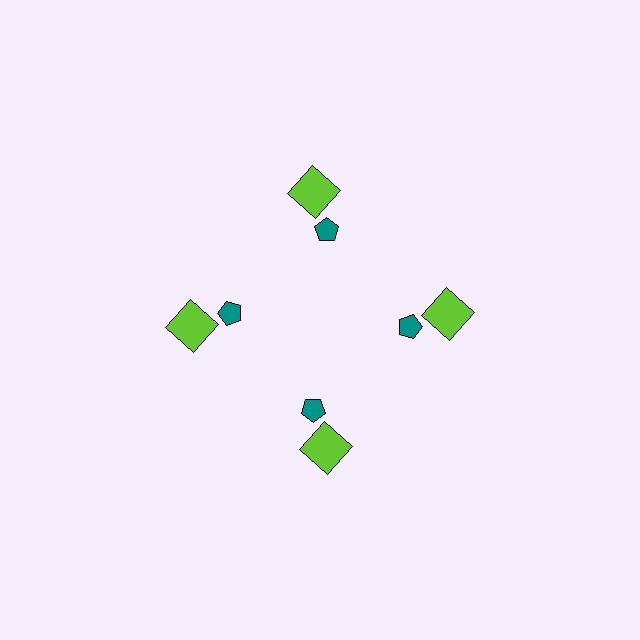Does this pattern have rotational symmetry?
Yes, this pattern has 4-fold rotational symmetry. It looks the same after rotating 90 degrees around the center.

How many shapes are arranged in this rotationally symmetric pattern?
There are 8 shapes, arranged in 4 groups of 2.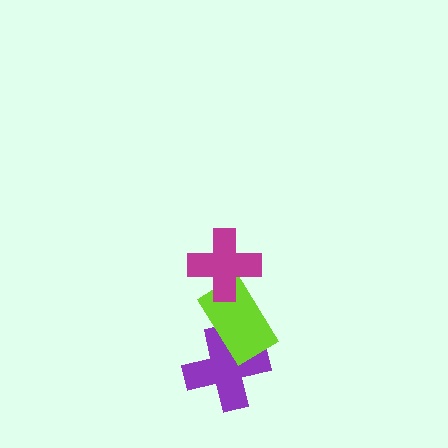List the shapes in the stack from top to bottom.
From top to bottom: the magenta cross, the lime rectangle, the purple cross.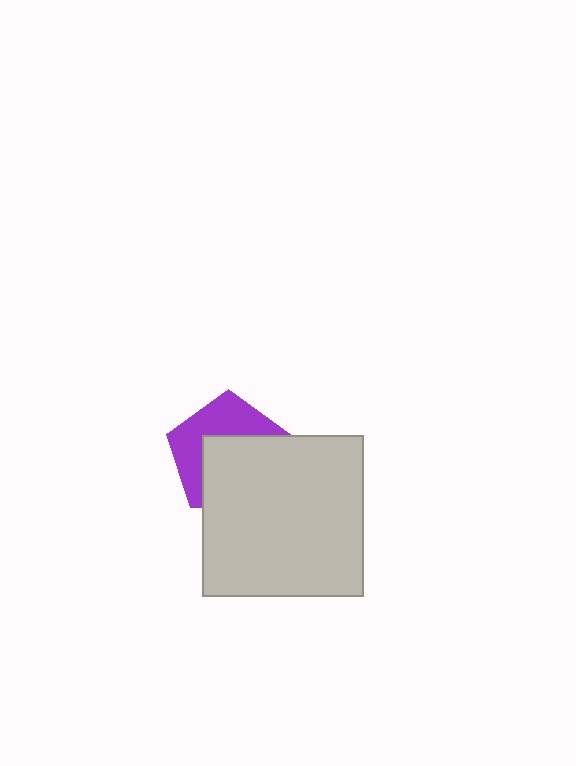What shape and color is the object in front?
The object in front is a light gray square.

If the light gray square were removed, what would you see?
You would see the complete purple pentagon.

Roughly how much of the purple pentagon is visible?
About half of it is visible (roughly 45%).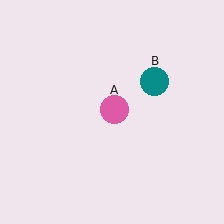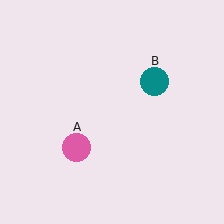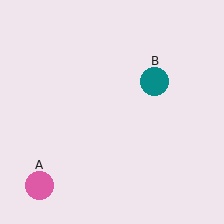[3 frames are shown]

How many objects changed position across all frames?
1 object changed position: pink circle (object A).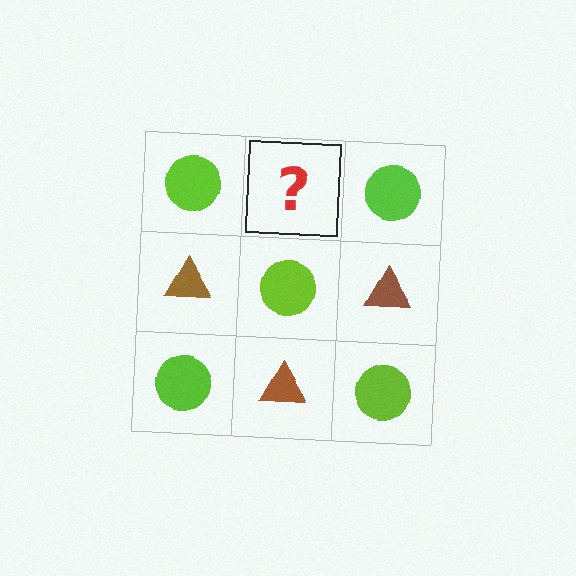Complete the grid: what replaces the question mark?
The question mark should be replaced with a brown triangle.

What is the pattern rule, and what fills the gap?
The rule is that it alternates lime circle and brown triangle in a checkerboard pattern. The gap should be filled with a brown triangle.